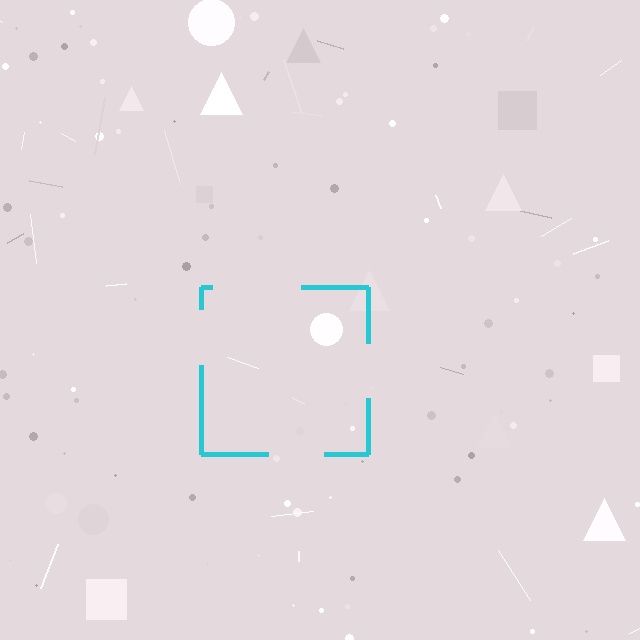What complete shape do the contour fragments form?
The contour fragments form a square.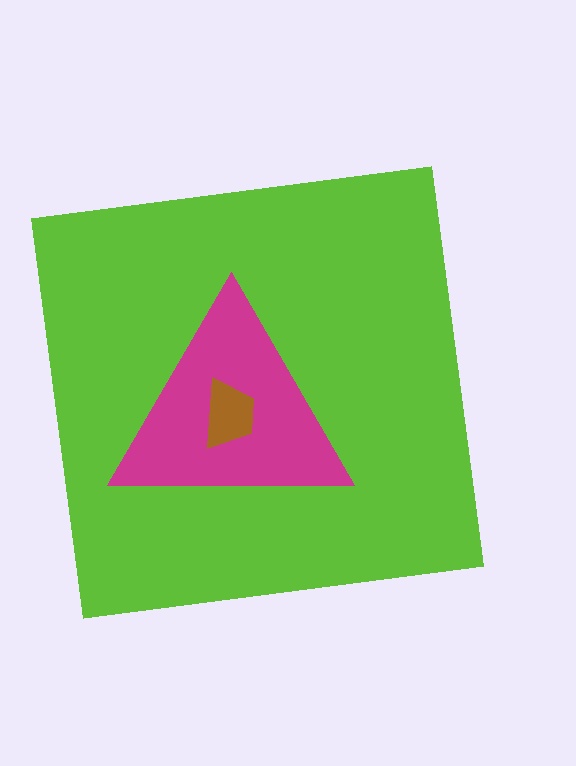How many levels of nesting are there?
3.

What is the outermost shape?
The lime square.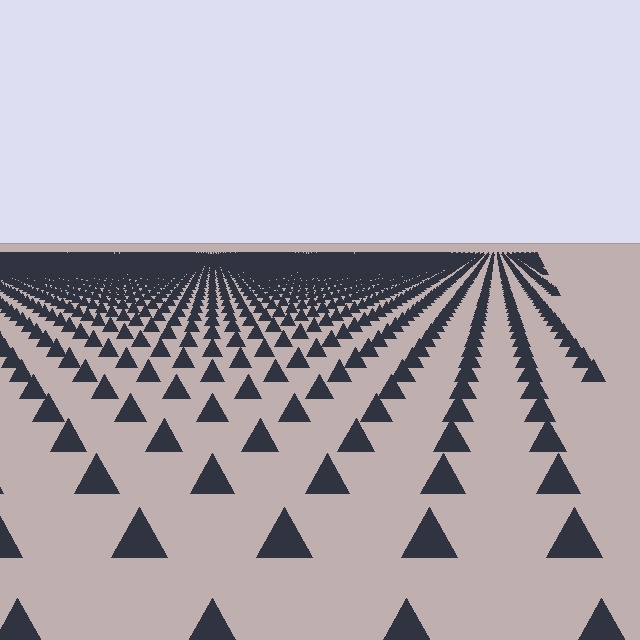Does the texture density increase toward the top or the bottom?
Density increases toward the top.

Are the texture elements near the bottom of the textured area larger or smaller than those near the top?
Larger. Near the bottom, elements are closer to the viewer and appear at a bigger on-screen size.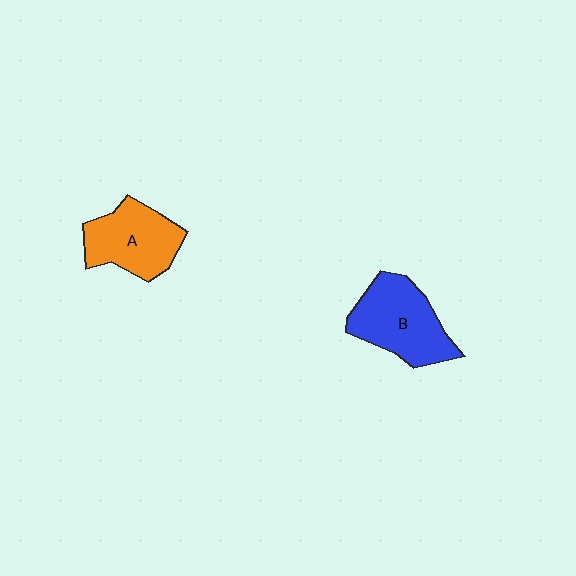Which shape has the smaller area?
Shape A (orange).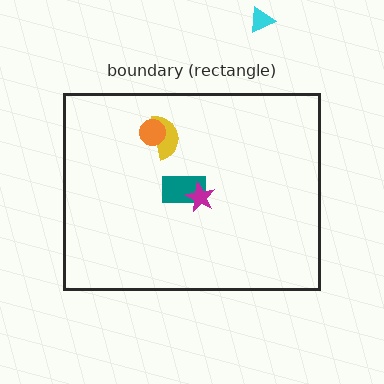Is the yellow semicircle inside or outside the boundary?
Inside.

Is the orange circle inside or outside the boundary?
Inside.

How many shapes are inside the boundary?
4 inside, 1 outside.